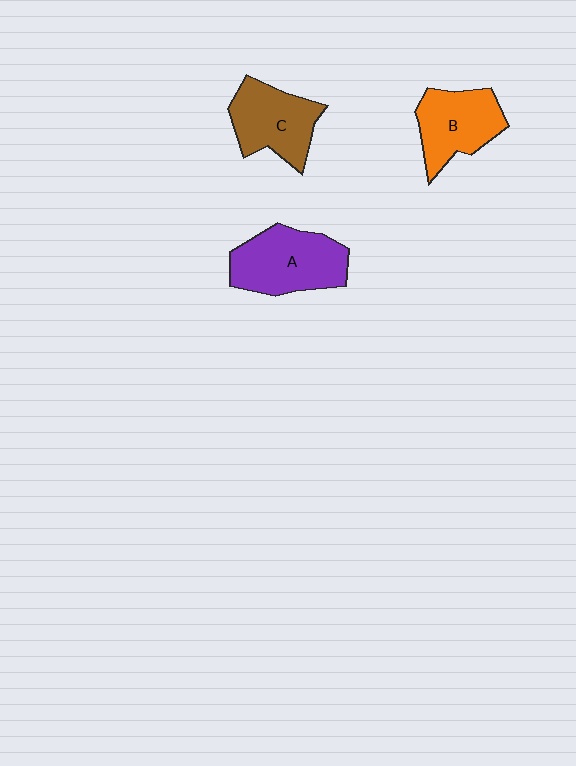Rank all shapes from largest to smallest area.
From largest to smallest: A (purple), C (brown), B (orange).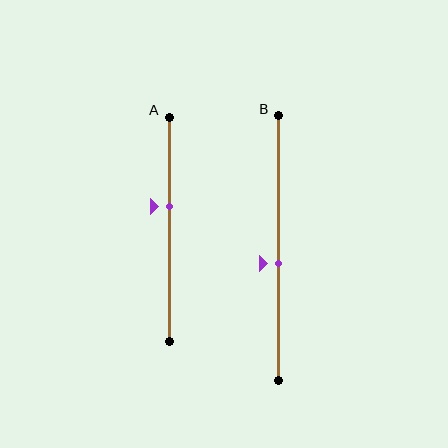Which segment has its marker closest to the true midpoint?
Segment B has its marker closest to the true midpoint.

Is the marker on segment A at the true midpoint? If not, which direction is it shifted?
No, the marker on segment A is shifted upward by about 10% of the segment length.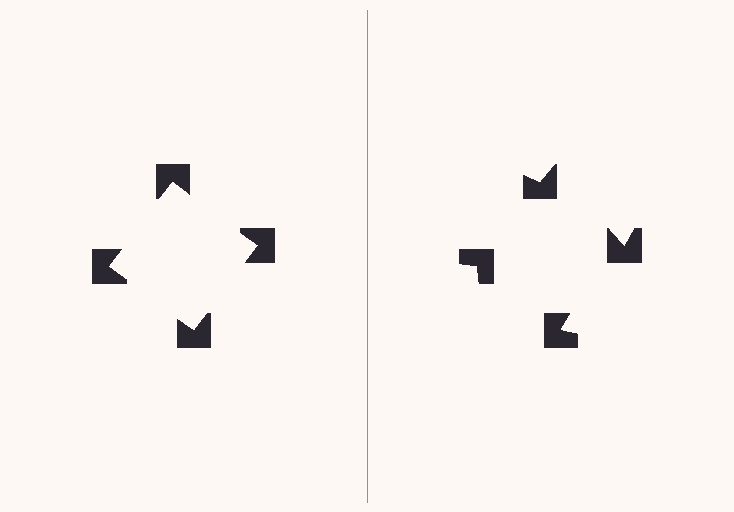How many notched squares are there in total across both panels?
8 — 4 on each side.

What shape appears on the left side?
An illusory square.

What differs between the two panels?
The notched squares are positioned identically on both sides; only the wedge orientations differ. On the left they align to a square; on the right they are misaligned.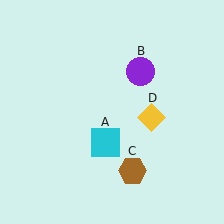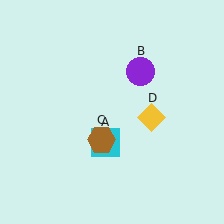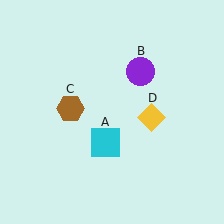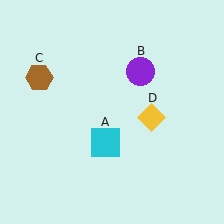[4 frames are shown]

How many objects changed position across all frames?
1 object changed position: brown hexagon (object C).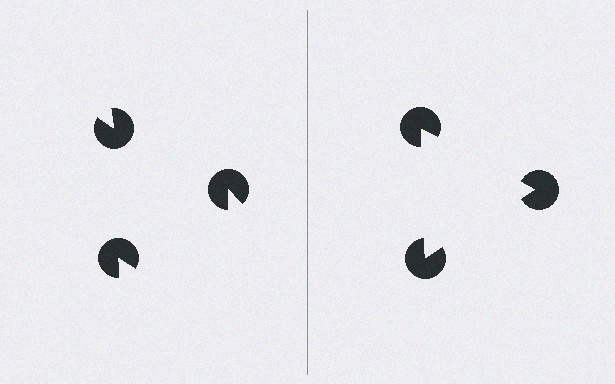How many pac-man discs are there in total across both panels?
6 — 3 on each side.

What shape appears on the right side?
An illusory triangle.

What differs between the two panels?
The pac-man discs are positioned identically on both sides; only the wedge orientations differ. On the right they align to a triangle; on the left they are misaligned.